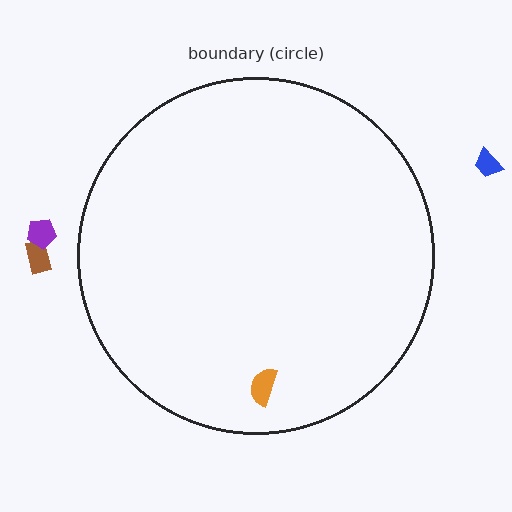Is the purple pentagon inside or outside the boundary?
Outside.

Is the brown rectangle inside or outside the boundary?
Outside.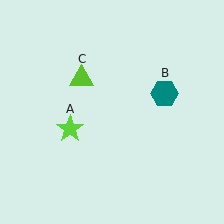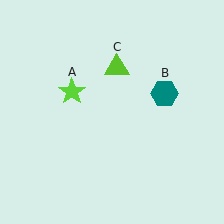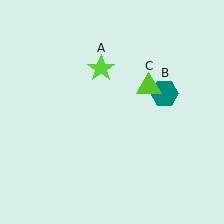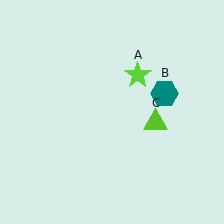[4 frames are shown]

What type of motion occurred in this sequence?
The lime star (object A), lime triangle (object C) rotated clockwise around the center of the scene.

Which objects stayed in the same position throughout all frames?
Teal hexagon (object B) remained stationary.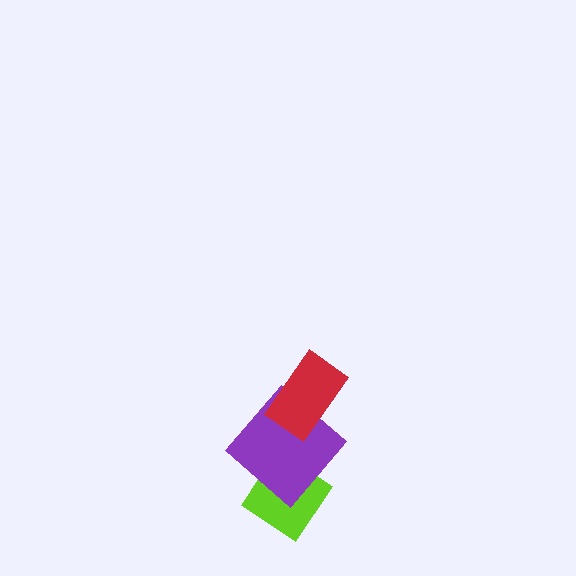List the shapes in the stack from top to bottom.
From top to bottom: the red rectangle, the purple diamond, the lime diamond.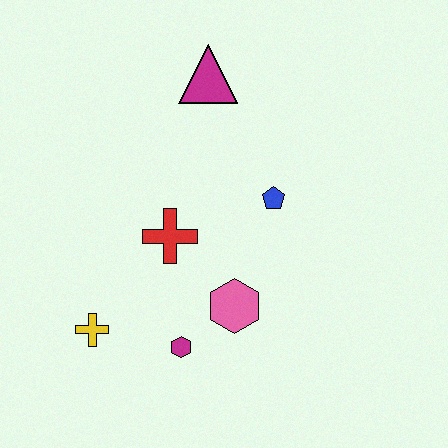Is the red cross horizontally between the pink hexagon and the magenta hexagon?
No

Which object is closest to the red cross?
The pink hexagon is closest to the red cross.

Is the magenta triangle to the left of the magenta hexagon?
No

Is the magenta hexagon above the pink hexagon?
No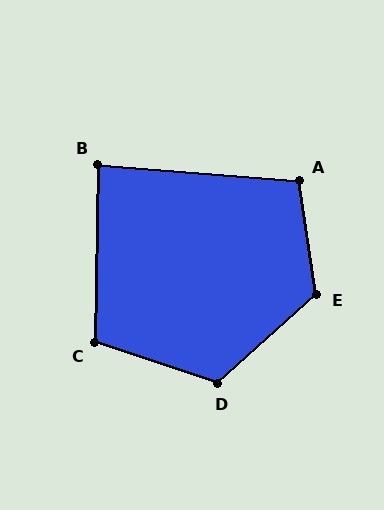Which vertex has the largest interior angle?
E, at approximately 123 degrees.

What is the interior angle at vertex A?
Approximately 103 degrees (obtuse).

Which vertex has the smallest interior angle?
B, at approximately 86 degrees.